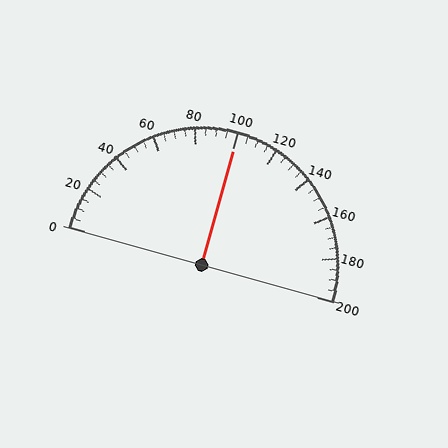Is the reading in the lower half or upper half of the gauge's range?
The reading is in the upper half of the range (0 to 200).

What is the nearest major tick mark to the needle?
The nearest major tick mark is 100.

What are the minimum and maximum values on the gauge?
The gauge ranges from 0 to 200.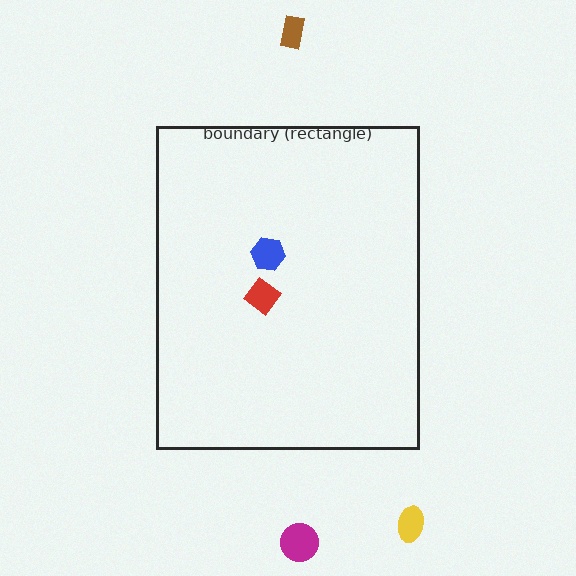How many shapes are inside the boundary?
2 inside, 3 outside.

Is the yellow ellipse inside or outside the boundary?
Outside.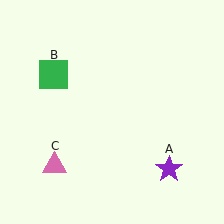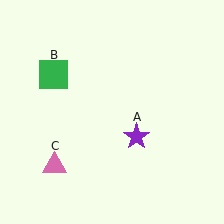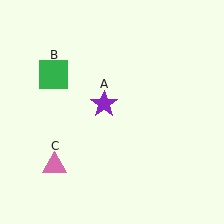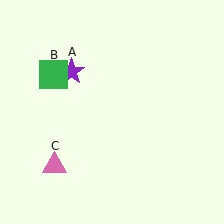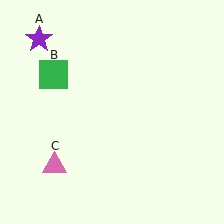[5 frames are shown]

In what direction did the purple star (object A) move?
The purple star (object A) moved up and to the left.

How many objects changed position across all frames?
1 object changed position: purple star (object A).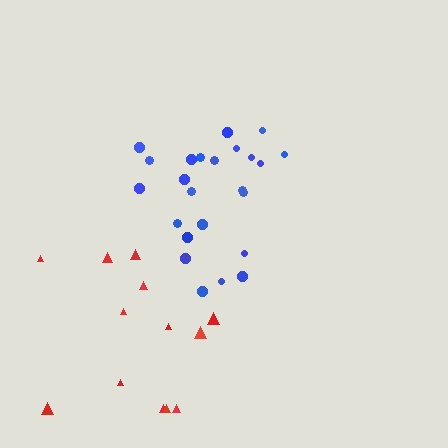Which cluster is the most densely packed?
Blue.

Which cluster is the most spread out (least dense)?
Red.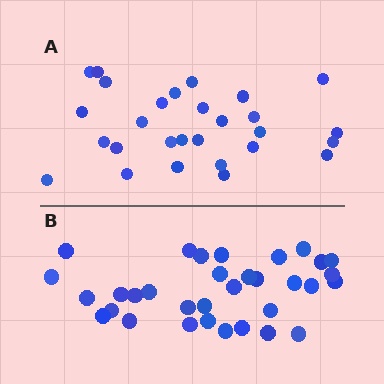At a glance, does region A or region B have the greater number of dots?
Region B (the bottom region) has more dots.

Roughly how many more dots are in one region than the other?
Region B has about 5 more dots than region A.